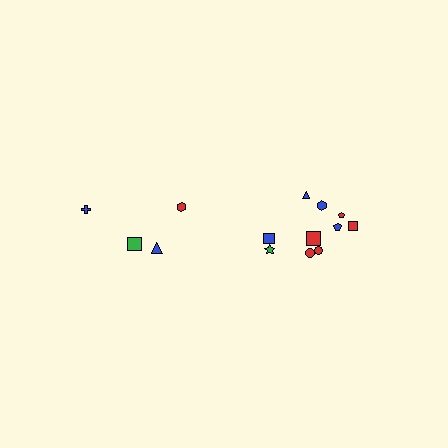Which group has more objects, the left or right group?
The right group.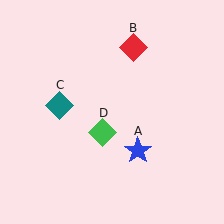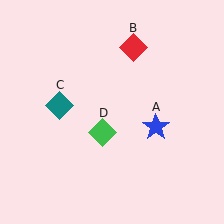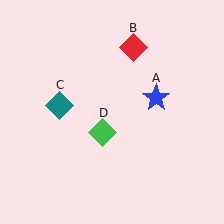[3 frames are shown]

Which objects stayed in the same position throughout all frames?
Red diamond (object B) and teal diamond (object C) and green diamond (object D) remained stationary.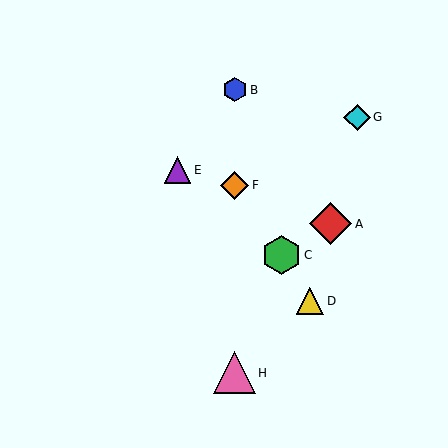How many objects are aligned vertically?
3 objects (B, F, H) are aligned vertically.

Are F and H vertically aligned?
Yes, both are at x≈235.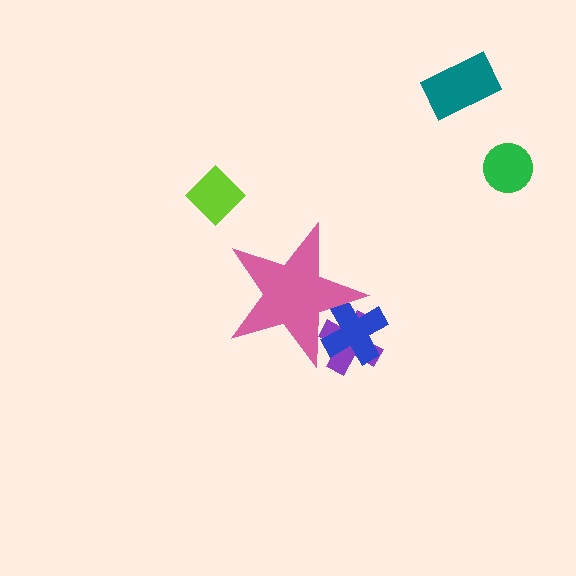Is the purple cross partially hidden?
Yes, the purple cross is partially hidden behind the pink star.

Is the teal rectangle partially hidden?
No, the teal rectangle is fully visible.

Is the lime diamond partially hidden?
No, the lime diamond is fully visible.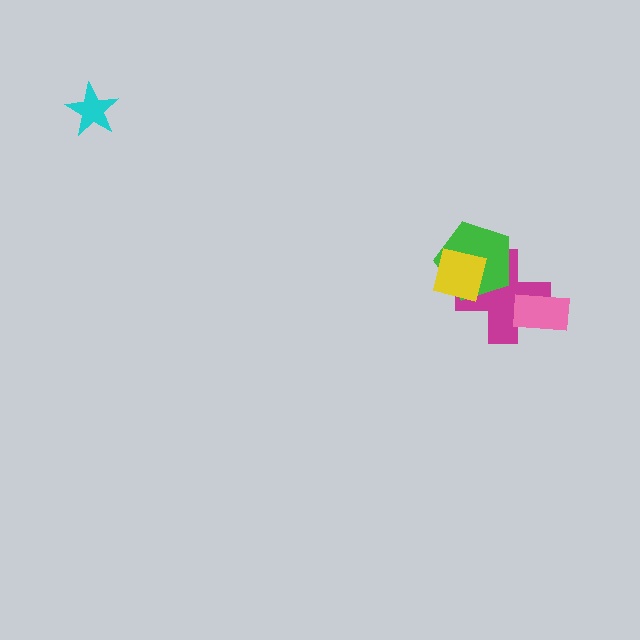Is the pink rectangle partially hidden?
No, no other shape covers it.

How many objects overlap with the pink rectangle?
1 object overlaps with the pink rectangle.